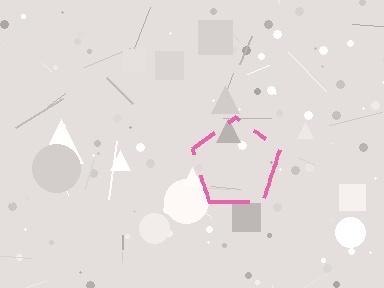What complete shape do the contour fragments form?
The contour fragments form a pentagon.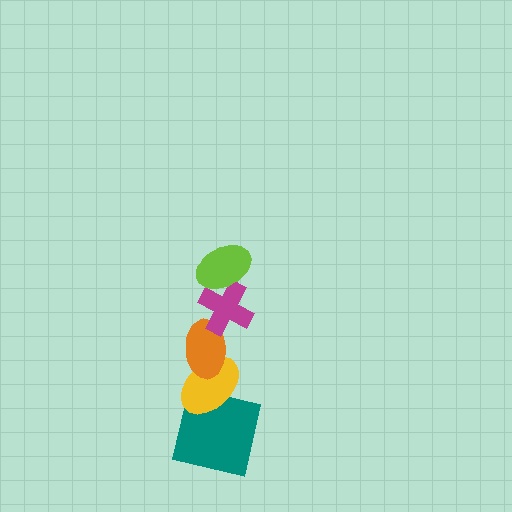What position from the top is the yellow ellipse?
The yellow ellipse is 4th from the top.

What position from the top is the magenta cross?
The magenta cross is 2nd from the top.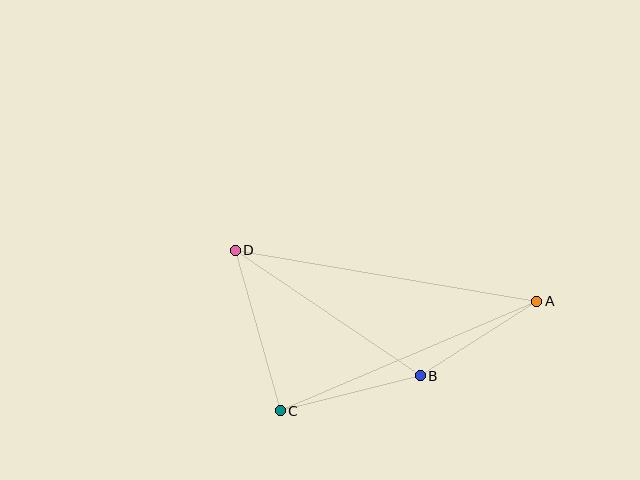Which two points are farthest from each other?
Points A and D are farthest from each other.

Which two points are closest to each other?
Points A and B are closest to each other.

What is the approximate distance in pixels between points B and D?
The distance between B and D is approximately 224 pixels.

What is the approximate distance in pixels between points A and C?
The distance between A and C is approximately 279 pixels.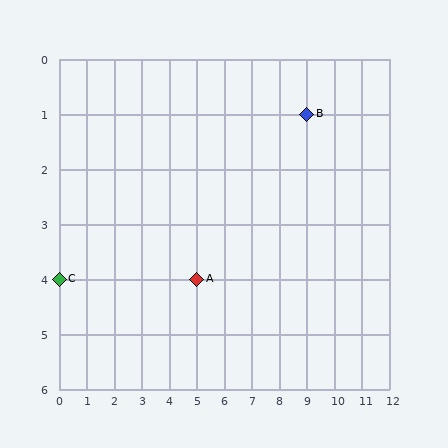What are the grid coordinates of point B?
Point B is at grid coordinates (9, 1).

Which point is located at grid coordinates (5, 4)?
Point A is at (5, 4).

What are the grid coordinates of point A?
Point A is at grid coordinates (5, 4).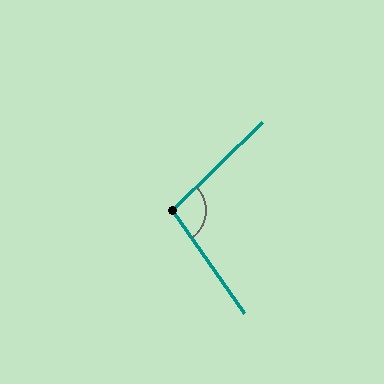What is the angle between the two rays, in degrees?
Approximately 100 degrees.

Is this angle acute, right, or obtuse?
It is obtuse.